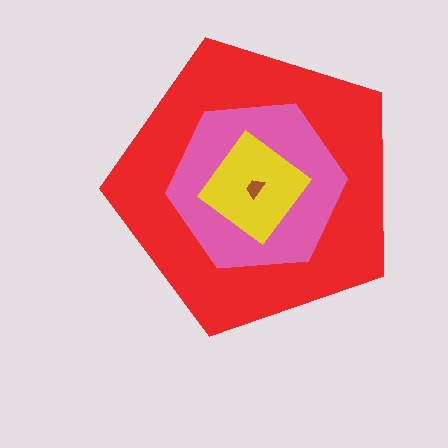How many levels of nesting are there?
4.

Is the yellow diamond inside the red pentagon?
Yes.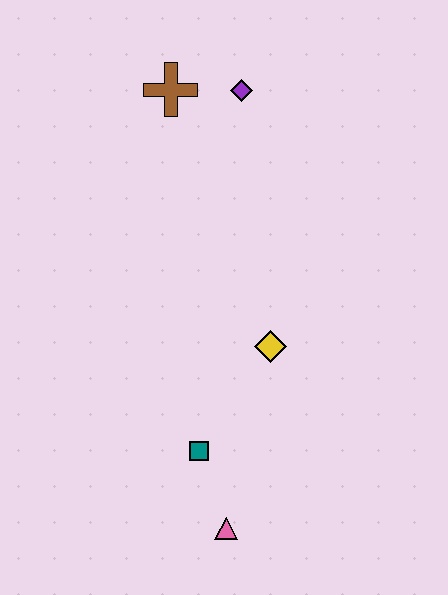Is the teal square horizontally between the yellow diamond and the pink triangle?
No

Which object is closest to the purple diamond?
The brown cross is closest to the purple diamond.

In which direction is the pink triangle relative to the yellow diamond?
The pink triangle is below the yellow diamond.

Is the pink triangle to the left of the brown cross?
No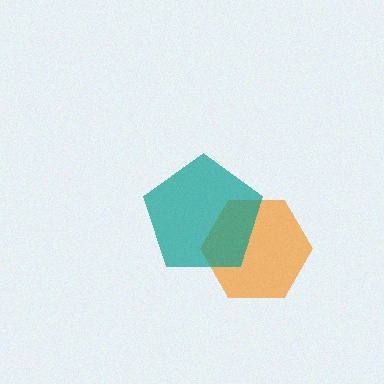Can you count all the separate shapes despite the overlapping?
Yes, there are 2 separate shapes.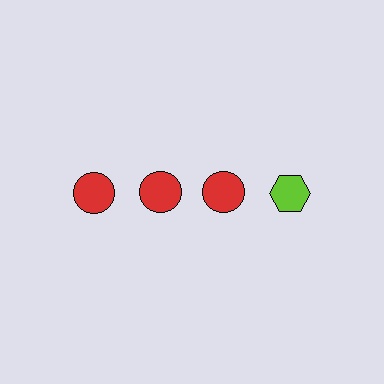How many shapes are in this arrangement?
There are 4 shapes arranged in a grid pattern.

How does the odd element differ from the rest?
It differs in both color (lime instead of red) and shape (hexagon instead of circle).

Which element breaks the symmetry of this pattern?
The lime hexagon in the top row, second from right column breaks the symmetry. All other shapes are red circles.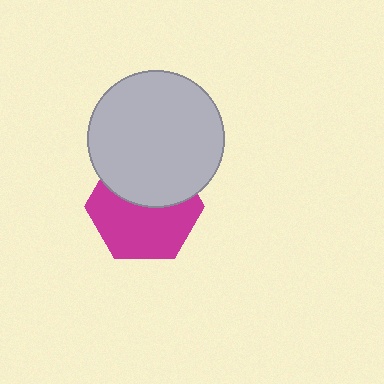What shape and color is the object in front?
The object in front is a light gray circle.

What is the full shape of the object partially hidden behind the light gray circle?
The partially hidden object is a magenta hexagon.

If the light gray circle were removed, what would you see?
You would see the complete magenta hexagon.